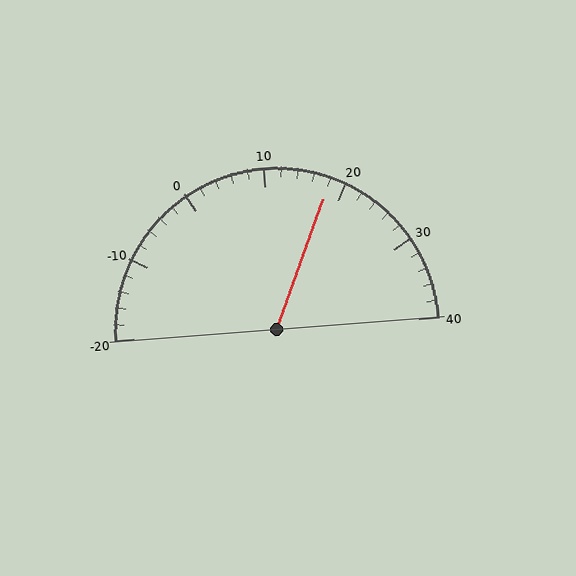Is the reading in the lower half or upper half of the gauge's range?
The reading is in the upper half of the range (-20 to 40).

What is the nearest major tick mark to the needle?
The nearest major tick mark is 20.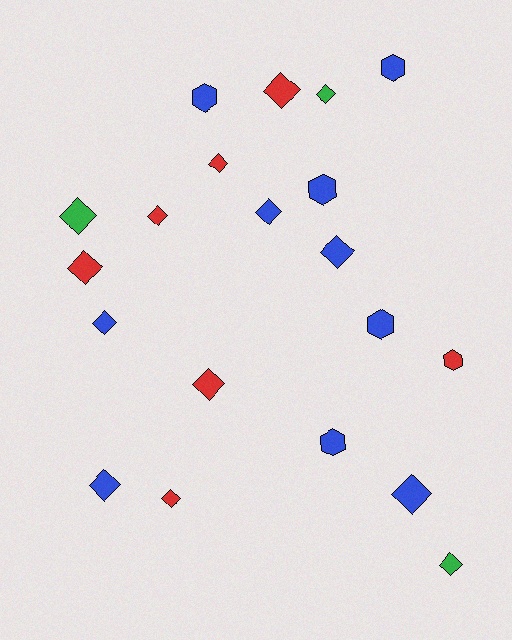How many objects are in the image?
There are 20 objects.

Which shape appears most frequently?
Diamond, with 14 objects.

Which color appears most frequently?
Blue, with 10 objects.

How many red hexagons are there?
There is 1 red hexagon.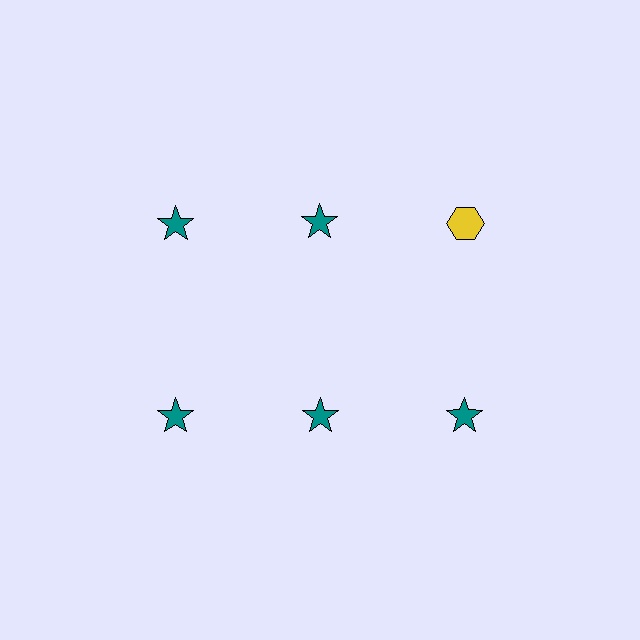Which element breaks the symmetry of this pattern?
The yellow hexagon in the top row, center column breaks the symmetry. All other shapes are teal stars.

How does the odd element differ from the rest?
It differs in both color (yellow instead of teal) and shape (hexagon instead of star).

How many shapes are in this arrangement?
There are 6 shapes arranged in a grid pattern.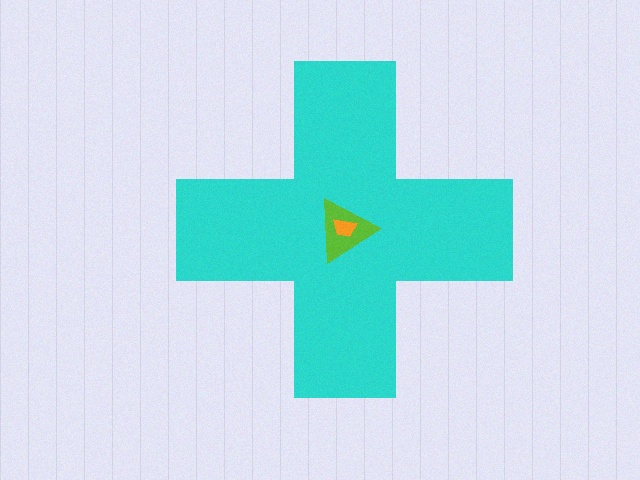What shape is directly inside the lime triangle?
The orange trapezoid.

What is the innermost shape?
The orange trapezoid.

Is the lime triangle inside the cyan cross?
Yes.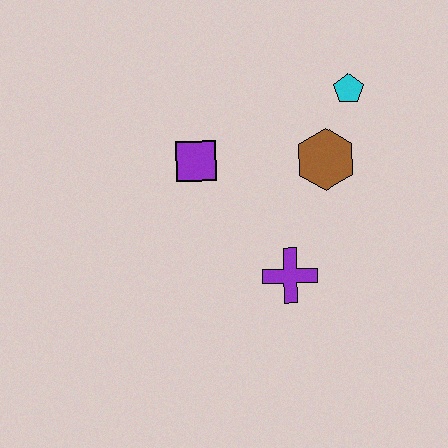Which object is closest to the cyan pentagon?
The brown hexagon is closest to the cyan pentagon.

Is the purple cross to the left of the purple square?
No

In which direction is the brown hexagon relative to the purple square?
The brown hexagon is to the right of the purple square.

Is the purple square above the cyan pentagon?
No